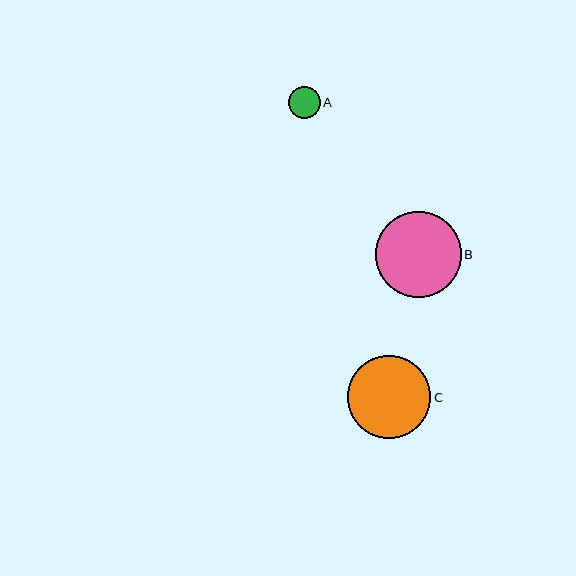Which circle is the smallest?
Circle A is the smallest with a size of approximately 32 pixels.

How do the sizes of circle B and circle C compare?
Circle B and circle C are approximately the same size.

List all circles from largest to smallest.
From largest to smallest: B, C, A.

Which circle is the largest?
Circle B is the largest with a size of approximately 86 pixels.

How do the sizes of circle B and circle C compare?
Circle B and circle C are approximately the same size.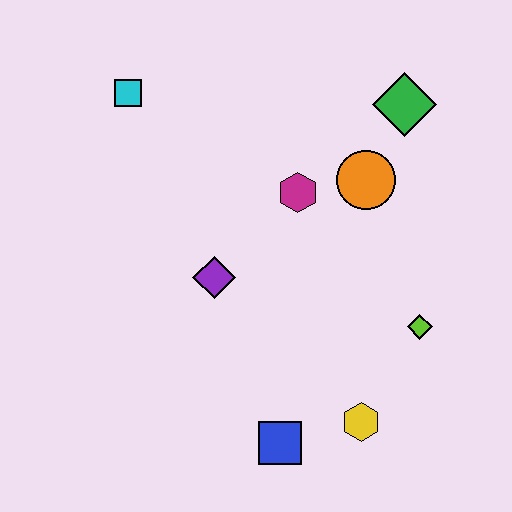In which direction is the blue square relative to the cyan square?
The blue square is below the cyan square.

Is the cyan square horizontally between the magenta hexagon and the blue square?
No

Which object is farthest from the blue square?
The cyan square is farthest from the blue square.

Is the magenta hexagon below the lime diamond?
No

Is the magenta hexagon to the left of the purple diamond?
No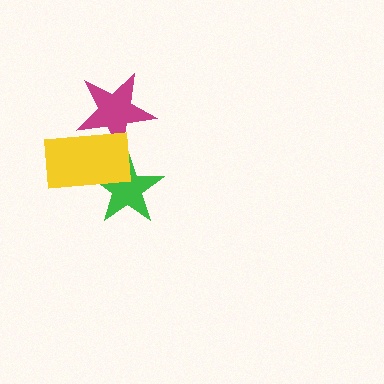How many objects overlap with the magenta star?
1 object overlaps with the magenta star.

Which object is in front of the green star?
The yellow rectangle is in front of the green star.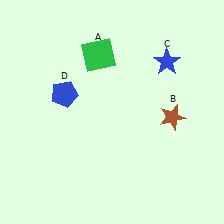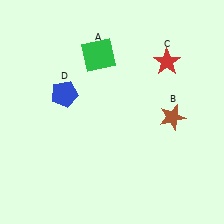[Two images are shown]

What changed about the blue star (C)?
In Image 1, C is blue. In Image 2, it changed to red.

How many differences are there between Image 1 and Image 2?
There is 1 difference between the two images.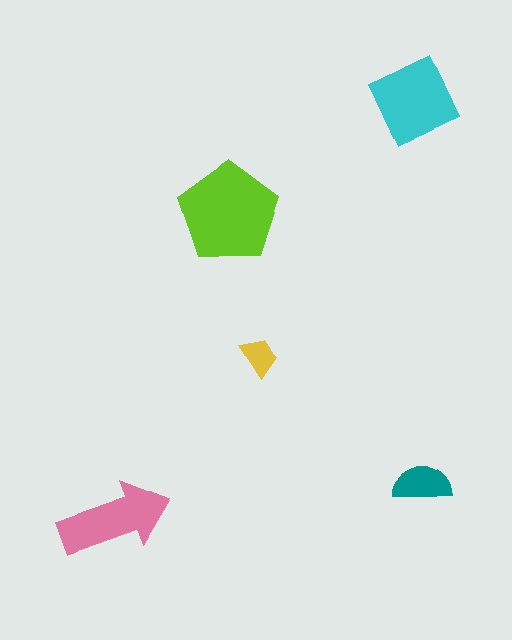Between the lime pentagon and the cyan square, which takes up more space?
The lime pentagon.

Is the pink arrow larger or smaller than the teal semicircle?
Larger.